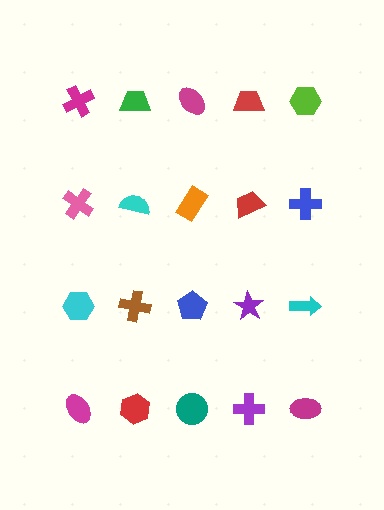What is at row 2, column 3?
An orange rectangle.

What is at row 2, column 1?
A pink cross.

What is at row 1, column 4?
A red trapezoid.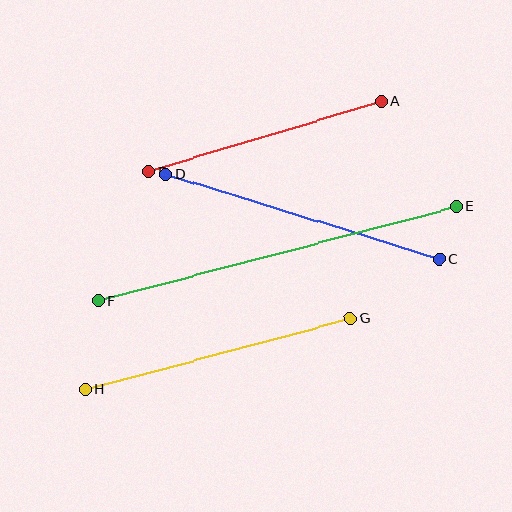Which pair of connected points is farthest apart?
Points E and F are farthest apart.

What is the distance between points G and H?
The distance is approximately 275 pixels.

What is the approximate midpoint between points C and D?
The midpoint is at approximately (303, 217) pixels.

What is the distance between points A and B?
The distance is approximately 243 pixels.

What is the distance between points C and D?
The distance is approximately 286 pixels.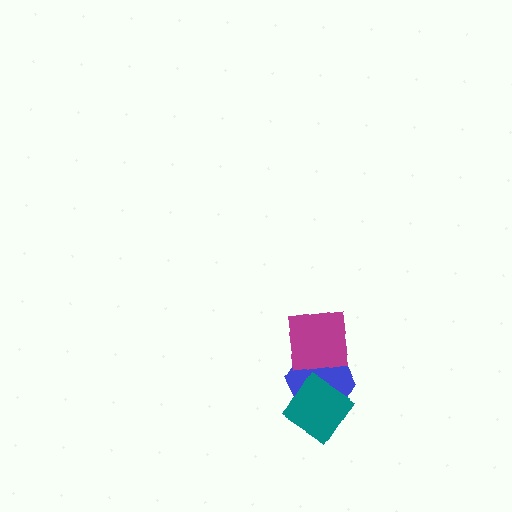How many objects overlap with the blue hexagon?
2 objects overlap with the blue hexagon.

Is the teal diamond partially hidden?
No, no other shape covers it.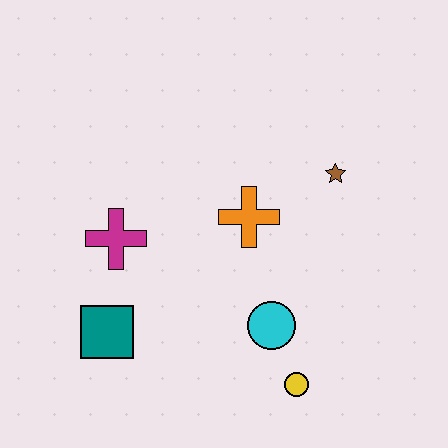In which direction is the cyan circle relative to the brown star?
The cyan circle is below the brown star.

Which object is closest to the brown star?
The orange cross is closest to the brown star.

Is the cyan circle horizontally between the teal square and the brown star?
Yes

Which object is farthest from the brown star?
The teal square is farthest from the brown star.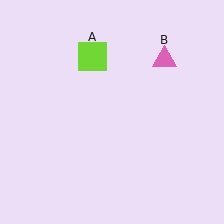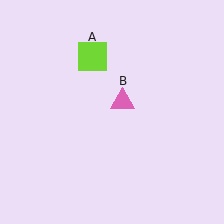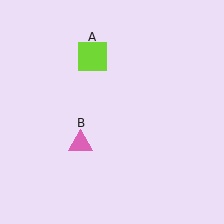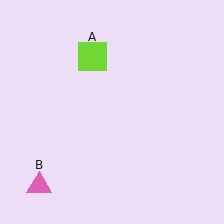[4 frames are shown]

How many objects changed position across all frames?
1 object changed position: pink triangle (object B).